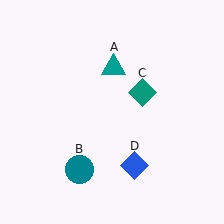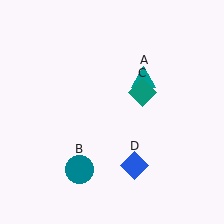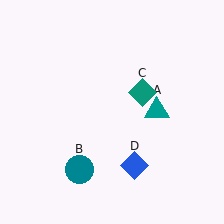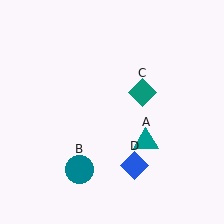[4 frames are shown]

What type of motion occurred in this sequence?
The teal triangle (object A) rotated clockwise around the center of the scene.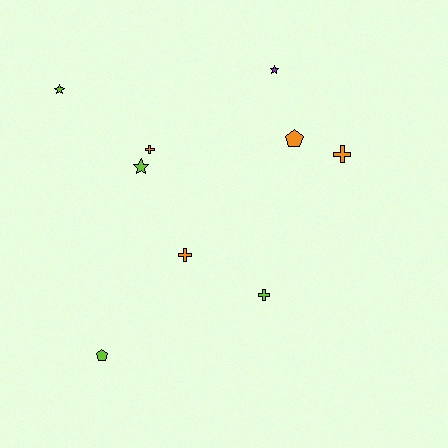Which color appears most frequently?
Orange, with 4 objects.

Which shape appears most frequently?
Cross, with 4 objects.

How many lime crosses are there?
There is 1 lime cross.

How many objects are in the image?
There are 9 objects.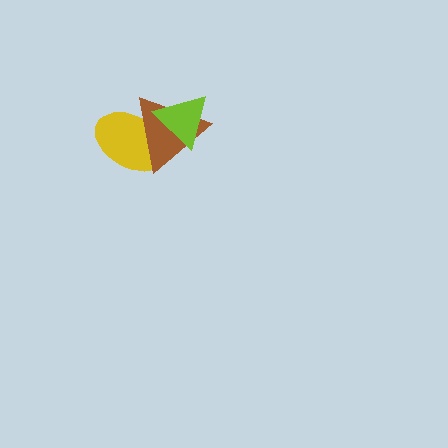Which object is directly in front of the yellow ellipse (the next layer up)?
The brown triangle is directly in front of the yellow ellipse.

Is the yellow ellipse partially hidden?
Yes, it is partially covered by another shape.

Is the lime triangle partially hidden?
No, no other shape covers it.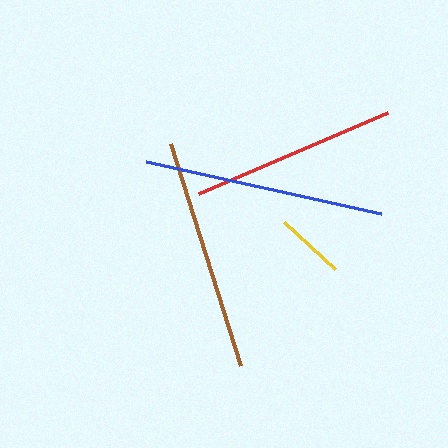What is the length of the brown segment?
The brown segment is approximately 233 pixels long.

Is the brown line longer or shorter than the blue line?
The blue line is longer than the brown line.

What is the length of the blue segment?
The blue segment is approximately 240 pixels long.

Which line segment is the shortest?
The yellow line is the shortest at approximately 69 pixels.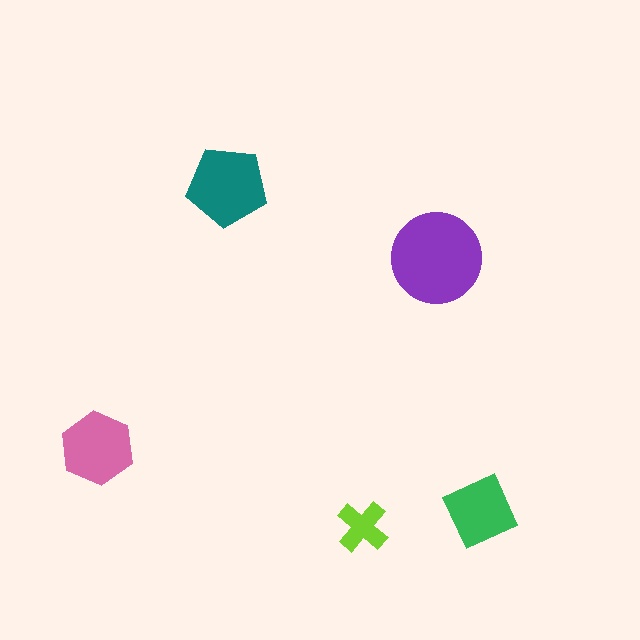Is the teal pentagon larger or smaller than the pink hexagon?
Larger.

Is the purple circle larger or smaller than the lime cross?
Larger.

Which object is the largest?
The purple circle.